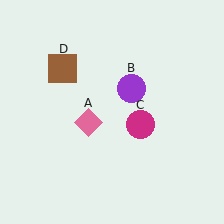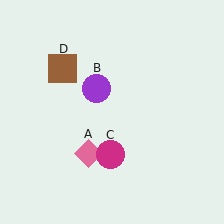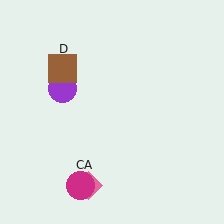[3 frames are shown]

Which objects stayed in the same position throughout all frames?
Brown square (object D) remained stationary.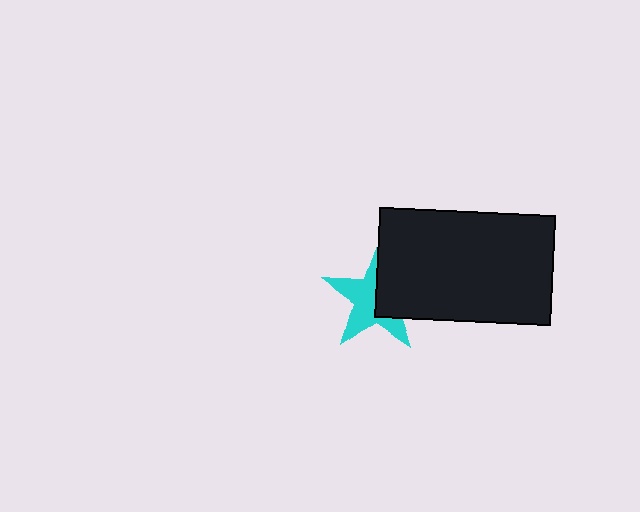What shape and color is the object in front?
The object in front is a black rectangle.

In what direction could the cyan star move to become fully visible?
The cyan star could move left. That would shift it out from behind the black rectangle entirely.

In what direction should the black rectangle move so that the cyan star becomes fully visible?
The black rectangle should move right. That is the shortest direction to clear the overlap and leave the cyan star fully visible.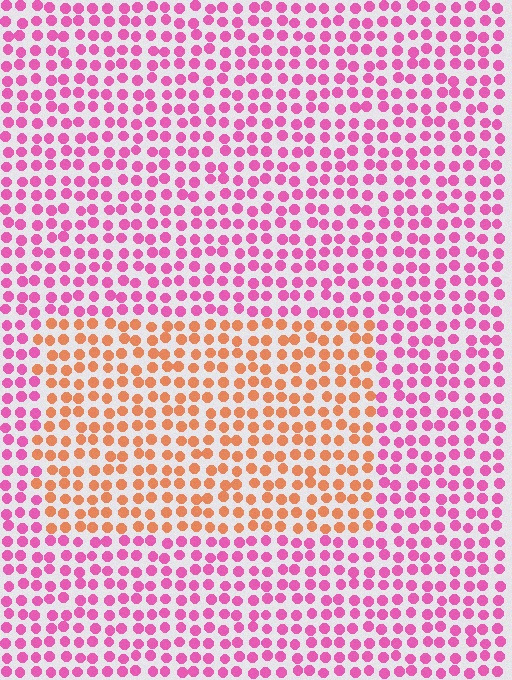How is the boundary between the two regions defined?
The boundary is defined purely by a slight shift in hue (about 57 degrees). Spacing, size, and orientation are identical on both sides.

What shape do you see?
I see a rectangle.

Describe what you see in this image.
The image is filled with small pink elements in a uniform arrangement. A rectangle-shaped region is visible where the elements are tinted to a slightly different hue, forming a subtle color boundary.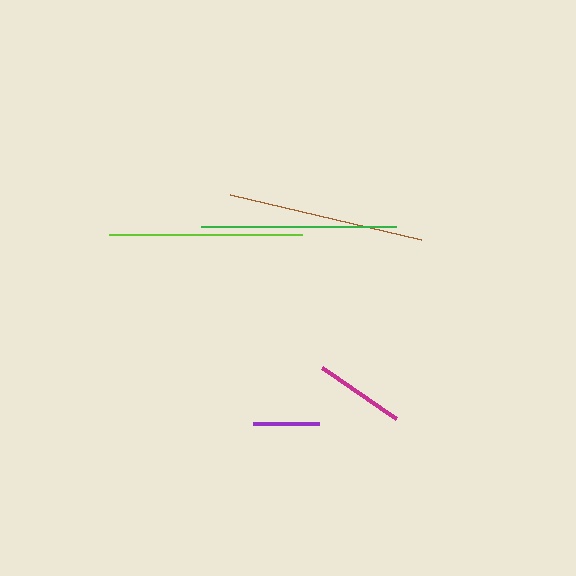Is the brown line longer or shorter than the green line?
The brown line is longer than the green line.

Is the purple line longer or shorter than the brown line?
The brown line is longer than the purple line.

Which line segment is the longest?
The brown line is the longest at approximately 197 pixels.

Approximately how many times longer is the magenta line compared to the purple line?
The magenta line is approximately 1.4 times the length of the purple line.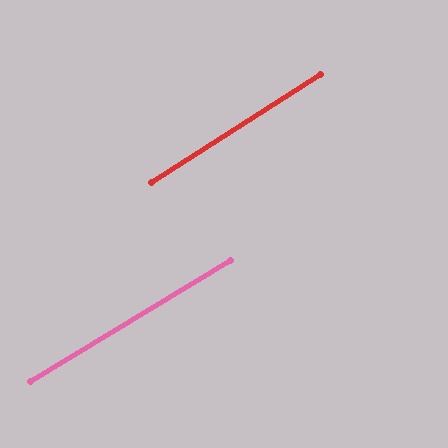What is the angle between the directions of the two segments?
Approximately 1 degree.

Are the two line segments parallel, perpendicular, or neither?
Parallel — their directions differ by only 1.5°.